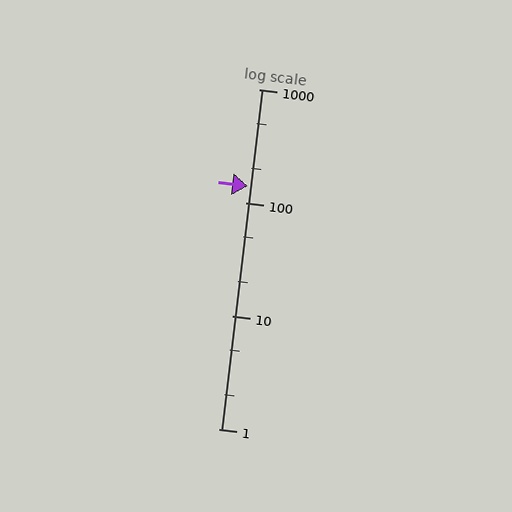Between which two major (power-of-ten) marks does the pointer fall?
The pointer is between 100 and 1000.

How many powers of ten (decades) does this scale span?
The scale spans 3 decades, from 1 to 1000.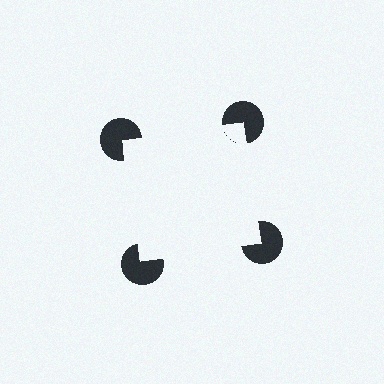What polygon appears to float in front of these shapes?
An illusory square — its edges are inferred from the aligned wedge cuts in the pac-man discs, not physically drawn.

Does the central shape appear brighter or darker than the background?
It typically appears slightly brighter than the background, even though no actual brightness change is drawn.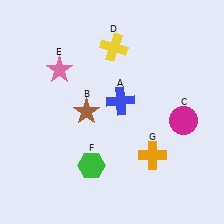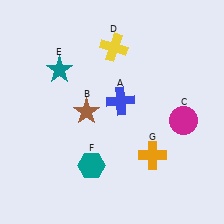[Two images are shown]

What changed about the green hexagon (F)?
In Image 1, F is green. In Image 2, it changed to teal.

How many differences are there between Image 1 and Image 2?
There are 2 differences between the two images.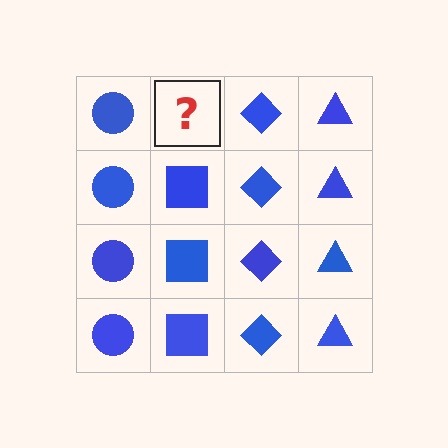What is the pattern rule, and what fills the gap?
The rule is that each column has a consistent shape. The gap should be filled with a blue square.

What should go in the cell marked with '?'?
The missing cell should contain a blue square.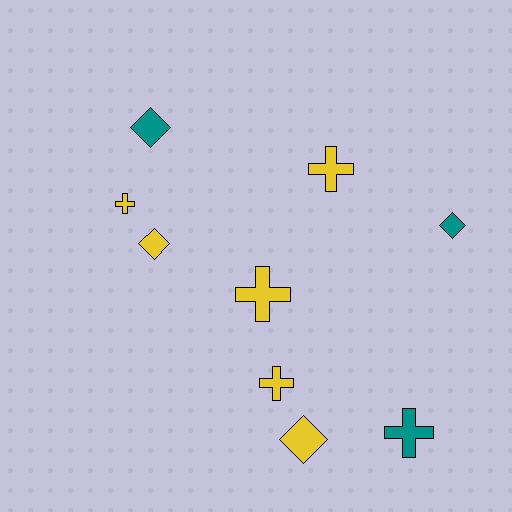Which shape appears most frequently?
Cross, with 5 objects.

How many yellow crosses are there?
There are 4 yellow crosses.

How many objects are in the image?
There are 9 objects.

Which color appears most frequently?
Yellow, with 6 objects.